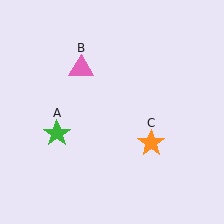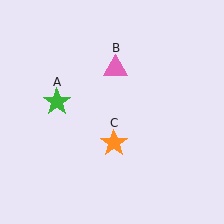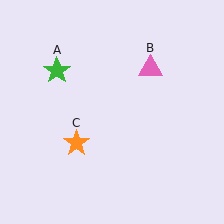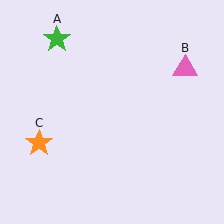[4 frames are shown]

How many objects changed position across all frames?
3 objects changed position: green star (object A), pink triangle (object B), orange star (object C).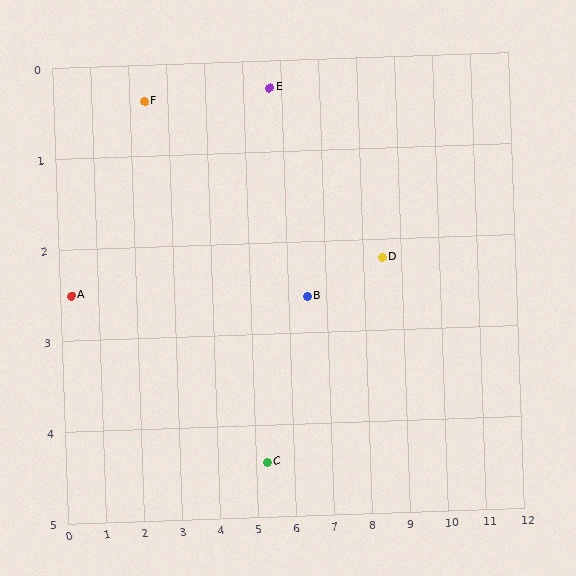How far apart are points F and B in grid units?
Points F and B are about 4.7 grid units apart.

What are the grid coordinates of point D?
Point D is at approximately (8.5, 2.2).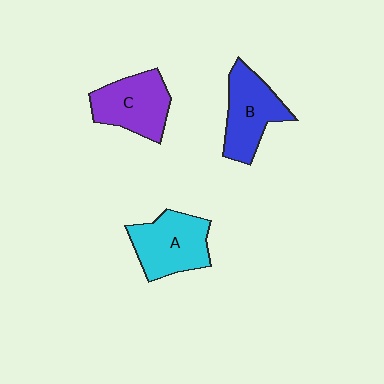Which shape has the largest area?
Shape A (cyan).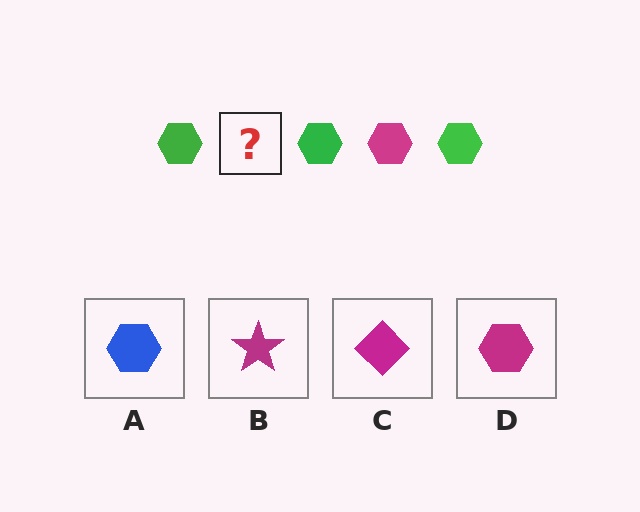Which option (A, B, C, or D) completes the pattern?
D.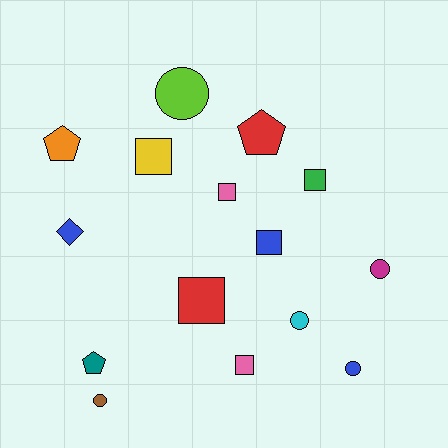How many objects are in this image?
There are 15 objects.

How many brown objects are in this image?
There is 1 brown object.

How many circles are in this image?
There are 5 circles.